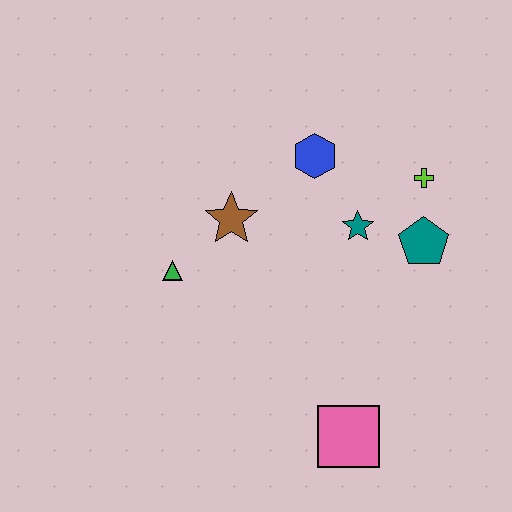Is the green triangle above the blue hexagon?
No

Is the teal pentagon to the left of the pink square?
No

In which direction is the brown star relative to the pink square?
The brown star is above the pink square.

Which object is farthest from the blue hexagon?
The pink square is farthest from the blue hexagon.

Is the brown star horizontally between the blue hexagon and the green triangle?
Yes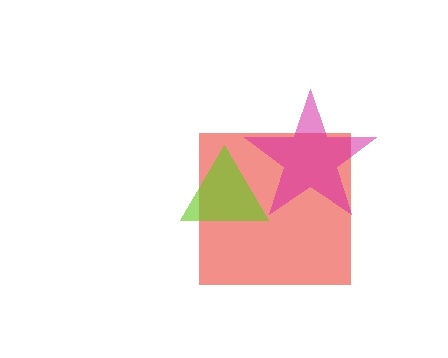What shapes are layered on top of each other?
The layered shapes are: a red square, a lime triangle, a magenta star.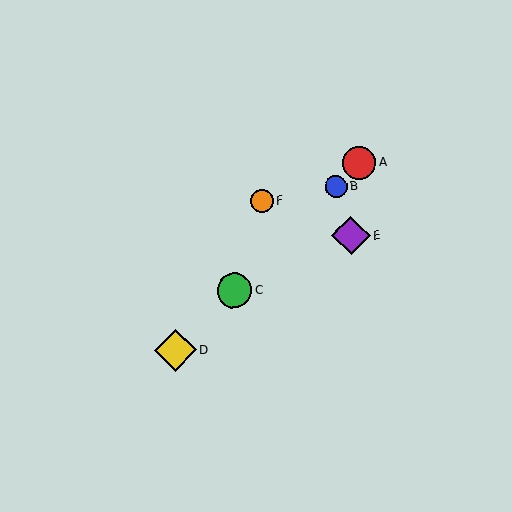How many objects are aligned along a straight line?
4 objects (A, B, C, D) are aligned along a straight line.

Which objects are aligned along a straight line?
Objects A, B, C, D are aligned along a straight line.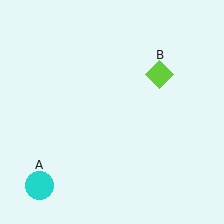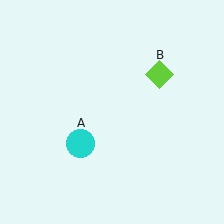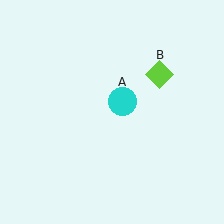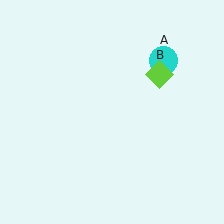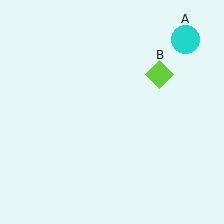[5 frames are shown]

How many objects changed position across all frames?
1 object changed position: cyan circle (object A).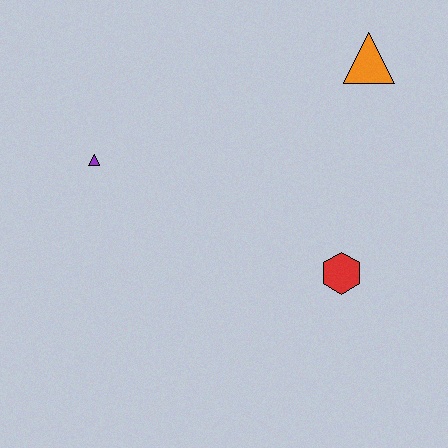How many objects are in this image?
There are 3 objects.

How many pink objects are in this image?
There are no pink objects.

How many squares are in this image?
There are no squares.